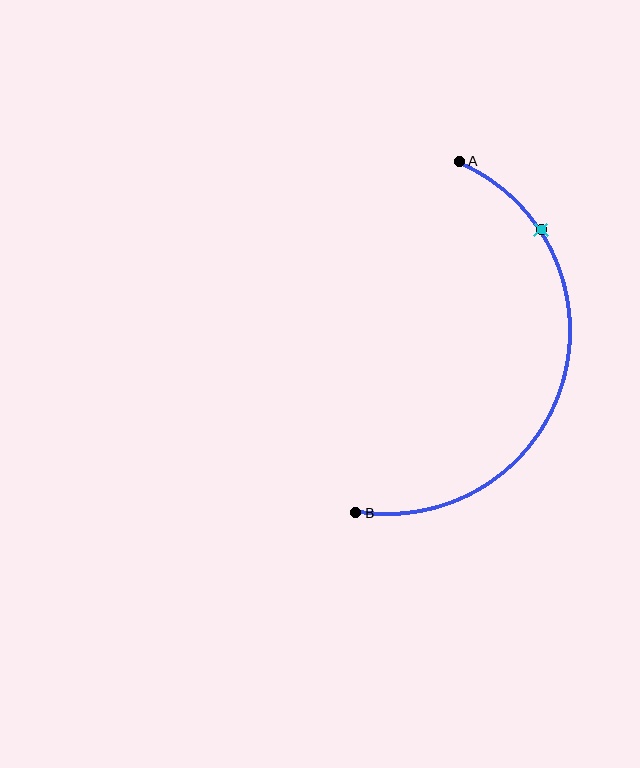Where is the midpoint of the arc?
The arc midpoint is the point on the curve farthest from the straight line joining A and B. It sits to the right of that line.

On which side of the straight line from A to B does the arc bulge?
The arc bulges to the right of the straight line connecting A and B.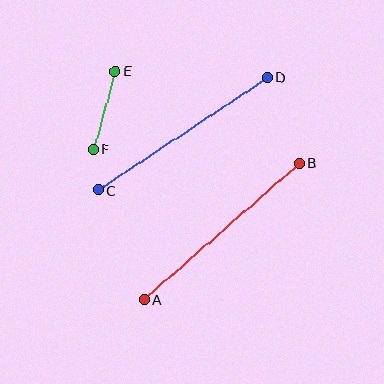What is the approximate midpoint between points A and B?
The midpoint is at approximately (222, 231) pixels.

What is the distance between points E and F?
The distance is approximately 81 pixels.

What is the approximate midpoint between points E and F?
The midpoint is at approximately (104, 110) pixels.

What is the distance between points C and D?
The distance is approximately 203 pixels.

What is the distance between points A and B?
The distance is approximately 206 pixels.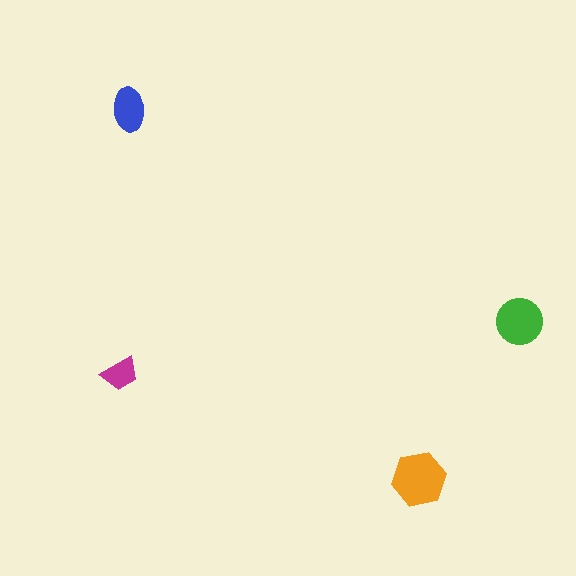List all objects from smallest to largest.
The magenta trapezoid, the blue ellipse, the green circle, the orange hexagon.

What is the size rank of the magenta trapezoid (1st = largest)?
4th.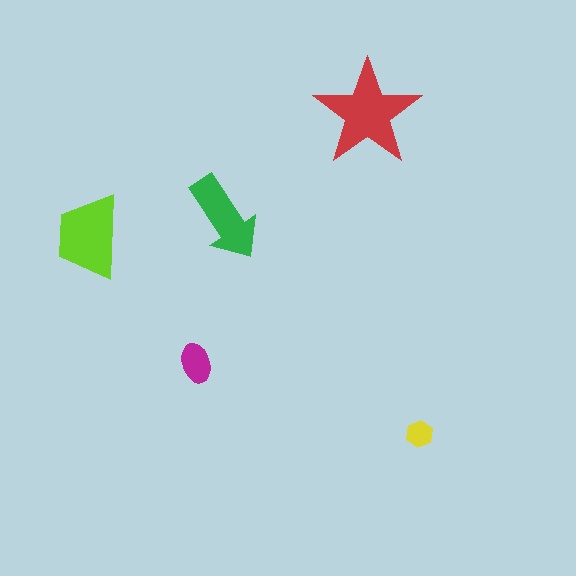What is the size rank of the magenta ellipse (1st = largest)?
4th.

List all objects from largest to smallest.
The red star, the lime trapezoid, the green arrow, the magenta ellipse, the yellow hexagon.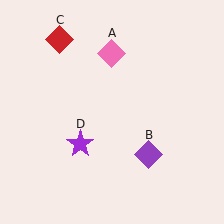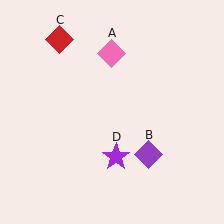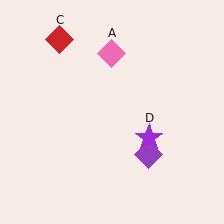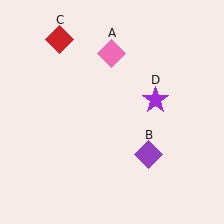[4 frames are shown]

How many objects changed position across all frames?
1 object changed position: purple star (object D).